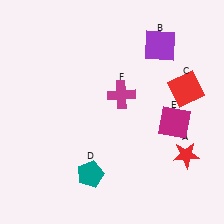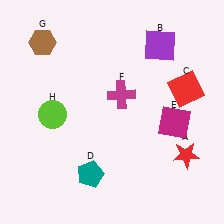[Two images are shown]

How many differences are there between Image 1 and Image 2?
There are 2 differences between the two images.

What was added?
A brown hexagon (G), a lime circle (H) were added in Image 2.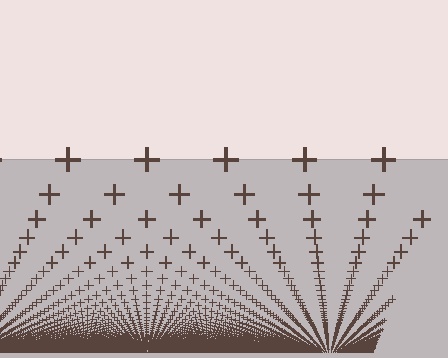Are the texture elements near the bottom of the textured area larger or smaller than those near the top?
Smaller. The gradient is inverted — elements near the bottom are smaller and denser.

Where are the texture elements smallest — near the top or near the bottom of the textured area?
Near the bottom.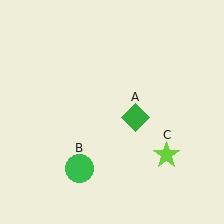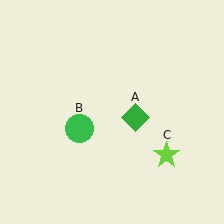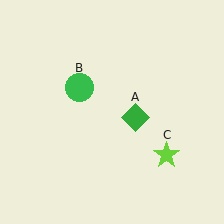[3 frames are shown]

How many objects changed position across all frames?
1 object changed position: green circle (object B).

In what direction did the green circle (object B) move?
The green circle (object B) moved up.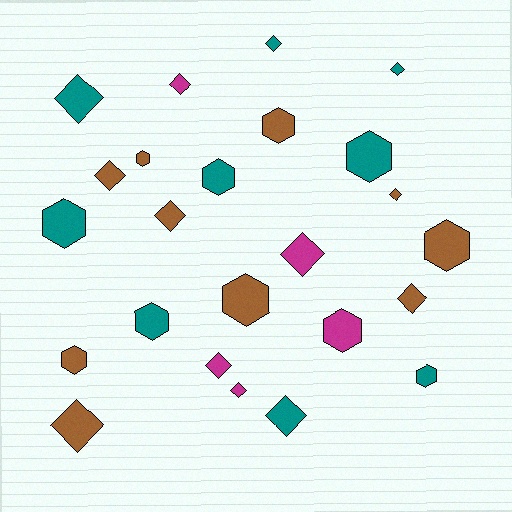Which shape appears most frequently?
Diamond, with 13 objects.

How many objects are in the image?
There are 24 objects.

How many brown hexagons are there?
There are 5 brown hexagons.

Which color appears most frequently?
Brown, with 10 objects.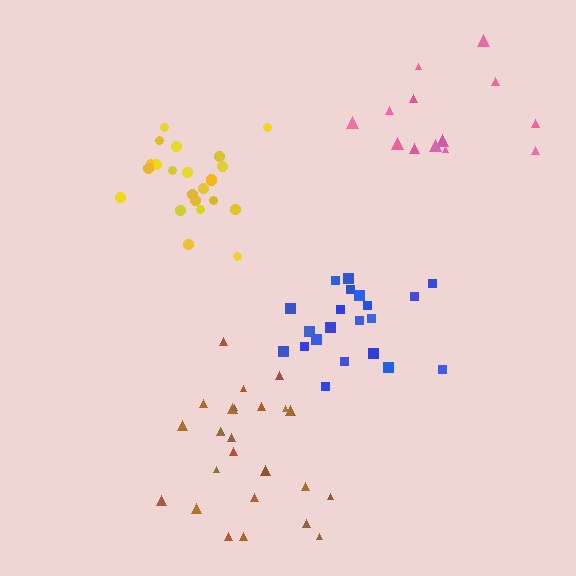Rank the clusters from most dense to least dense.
yellow, blue, brown, pink.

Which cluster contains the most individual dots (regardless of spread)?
Brown (25).